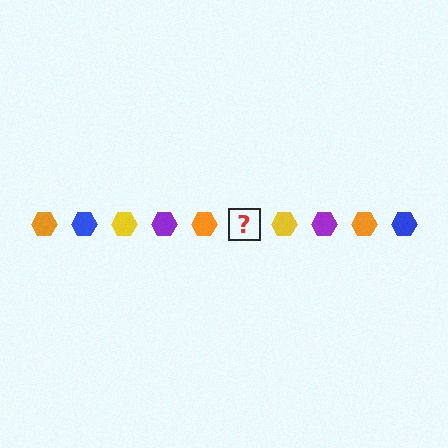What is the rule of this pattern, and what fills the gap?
The rule is that the pattern cycles through orange, blue, yellow, purple hexagons. The gap should be filled with a blue hexagon.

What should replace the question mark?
The question mark should be replaced with a blue hexagon.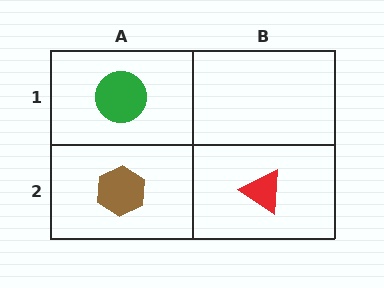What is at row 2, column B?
A red triangle.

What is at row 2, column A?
A brown hexagon.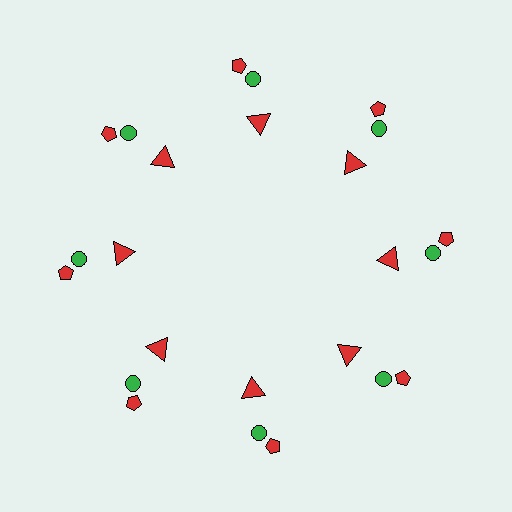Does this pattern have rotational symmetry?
Yes, this pattern has 8-fold rotational symmetry. It looks the same after rotating 45 degrees around the center.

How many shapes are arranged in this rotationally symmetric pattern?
There are 24 shapes, arranged in 8 groups of 3.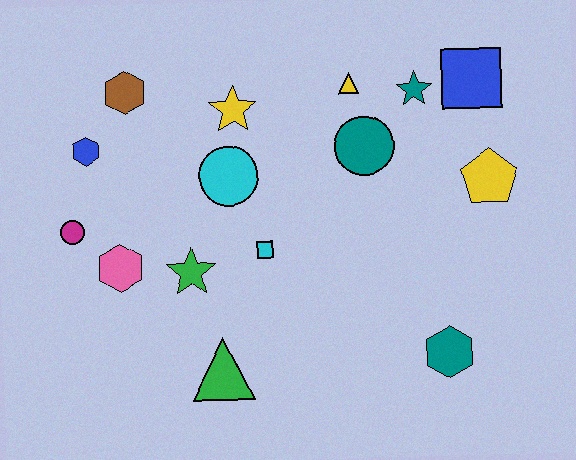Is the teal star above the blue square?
No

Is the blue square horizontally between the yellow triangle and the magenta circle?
No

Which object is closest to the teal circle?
The yellow triangle is closest to the teal circle.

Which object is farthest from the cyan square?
The blue square is farthest from the cyan square.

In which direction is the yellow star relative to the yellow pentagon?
The yellow star is to the left of the yellow pentagon.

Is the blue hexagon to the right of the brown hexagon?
No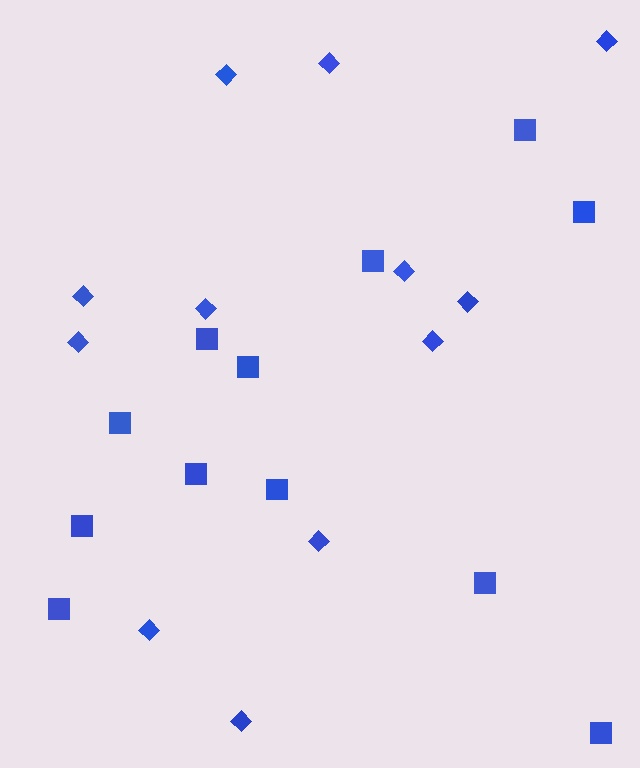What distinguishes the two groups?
There are 2 groups: one group of diamonds (12) and one group of squares (12).